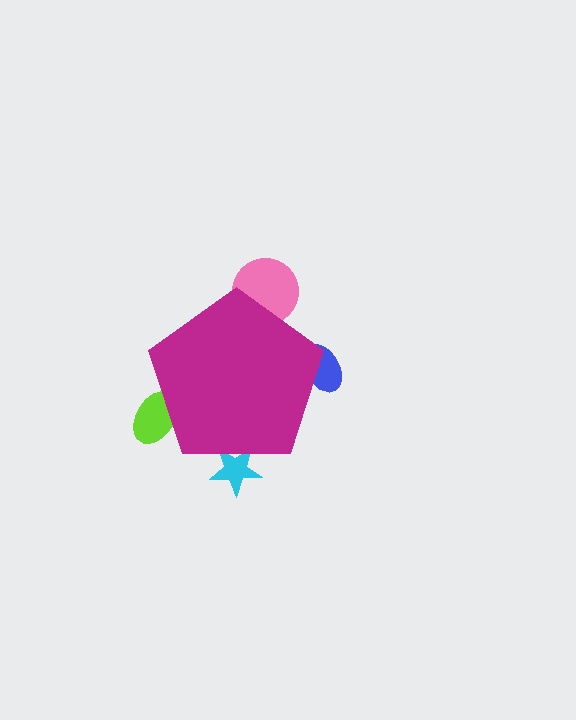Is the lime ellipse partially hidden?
Yes, the lime ellipse is partially hidden behind the magenta pentagon.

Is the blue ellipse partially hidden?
Yes, the blue ellipse is partially hidden behind the magenta pentagon.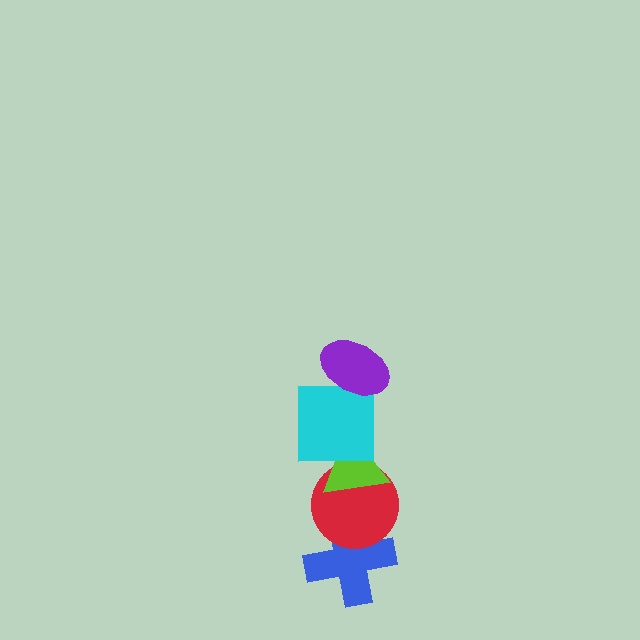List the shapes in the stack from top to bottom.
From top to bottom: the purple ellipse, the cyan square, the lime triangle, the red circle, the blue cross.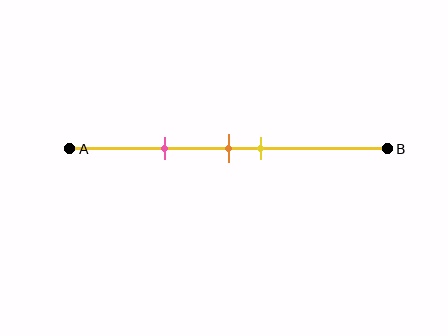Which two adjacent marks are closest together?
The orange and yellow marks are the closest adjacent pair.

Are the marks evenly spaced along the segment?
No, the marks are not evenly spaced.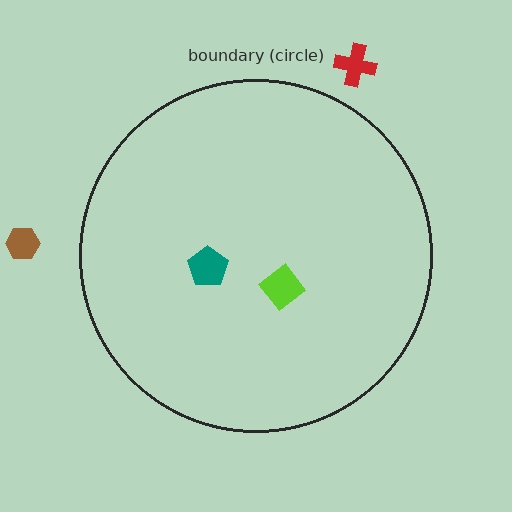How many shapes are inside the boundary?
2 inside, 2 outside.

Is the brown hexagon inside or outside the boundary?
Outside.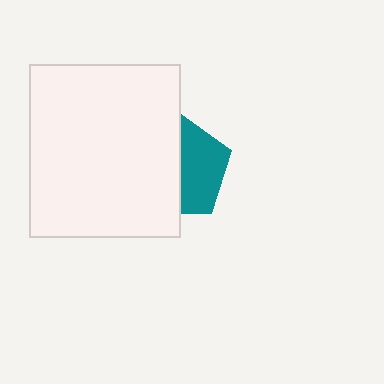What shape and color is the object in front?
The object in front is a white rectangle.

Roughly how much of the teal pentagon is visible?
About half of it is visible (roughly 46%).